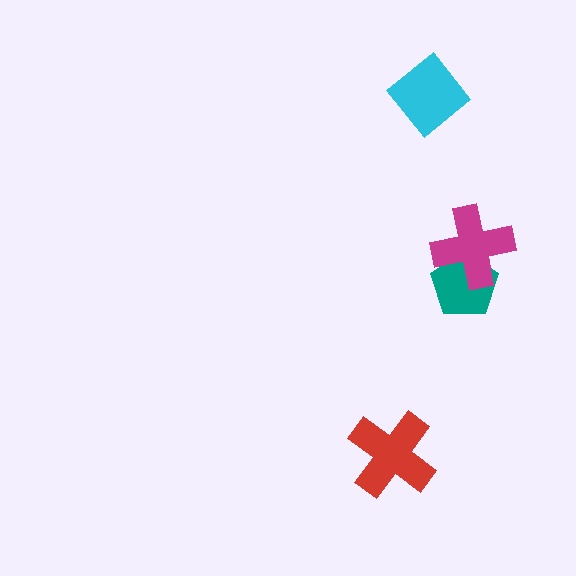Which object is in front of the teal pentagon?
The magenta cross is in front of the teal pentagon.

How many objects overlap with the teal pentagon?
1 object overlaps with the teal pentagon.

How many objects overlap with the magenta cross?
1 object overlaps with the magenta cross.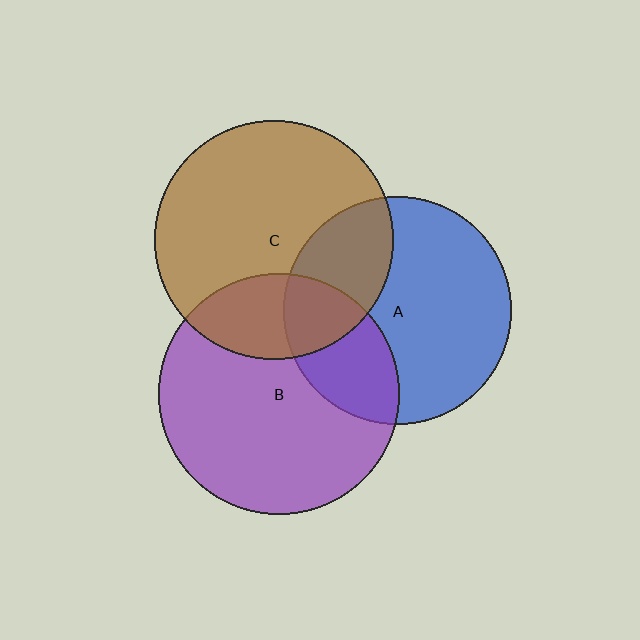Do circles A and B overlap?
Yes.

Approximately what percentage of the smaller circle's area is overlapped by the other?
Approximately 30%.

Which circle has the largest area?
Circle B (purple).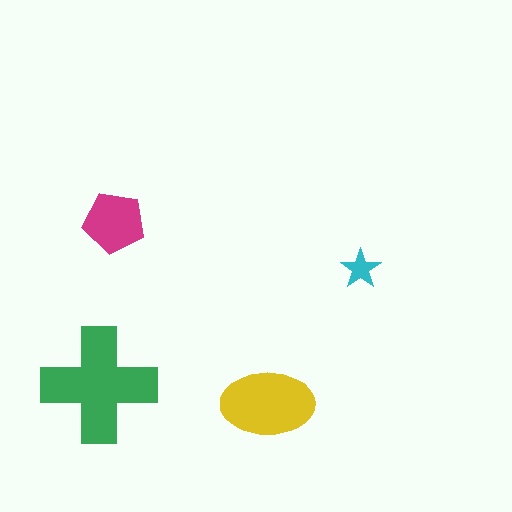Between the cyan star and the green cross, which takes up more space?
The green cross.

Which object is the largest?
The green cross.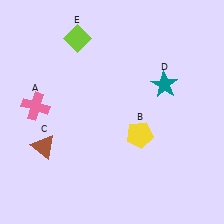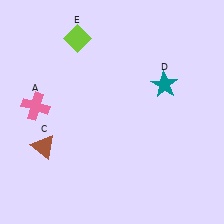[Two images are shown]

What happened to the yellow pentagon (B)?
The yellow pentagon (B) was removed in Image 2. It was in the bottom-right area of Image 1.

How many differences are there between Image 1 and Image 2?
There is 1 difference between the two images.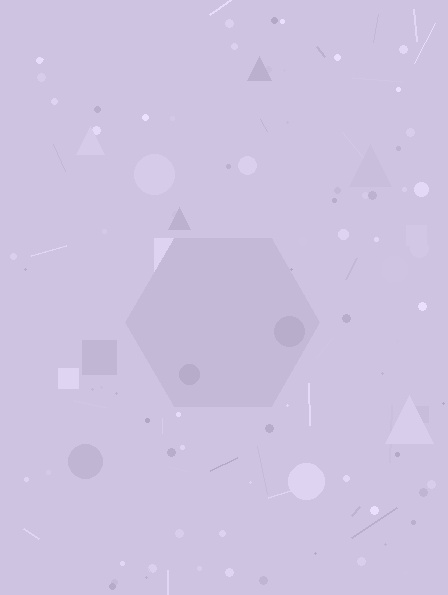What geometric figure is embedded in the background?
A hexagon is embedded in the background.